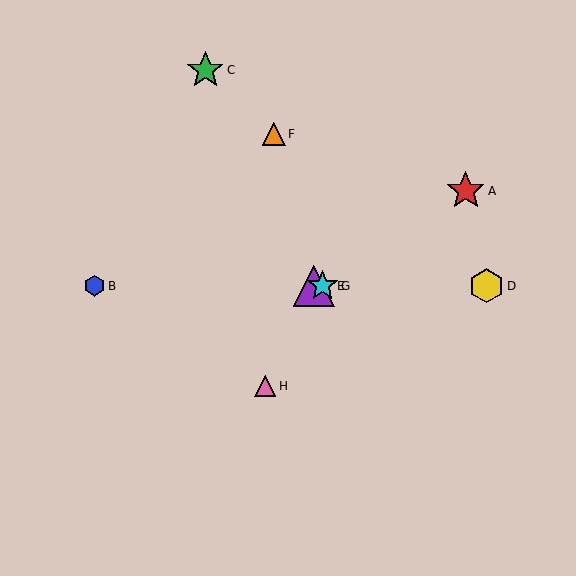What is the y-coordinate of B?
Object B is at y≈286.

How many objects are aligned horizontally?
4 objects (B, D, E, G) are aligned horizontally.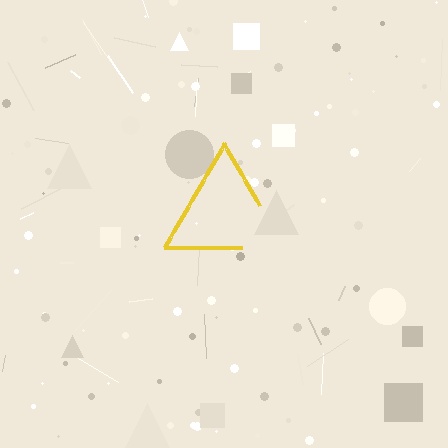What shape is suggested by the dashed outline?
The dashed outline suggests a triangle.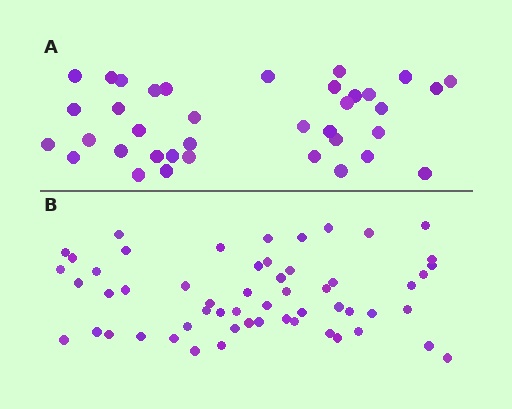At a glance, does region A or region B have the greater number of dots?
Region B (the bottom region) has more dots.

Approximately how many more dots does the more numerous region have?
Region B has approximately 20 more dots than region A.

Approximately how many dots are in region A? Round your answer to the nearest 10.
About 40 dots. (The exact count is 37, which rounds to 40.)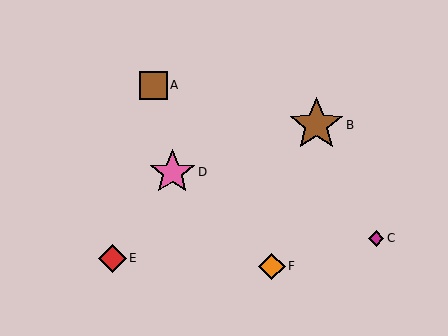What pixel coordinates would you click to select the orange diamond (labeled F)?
Click at (272, 266) to select the orange diamond F.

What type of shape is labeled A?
Shape A is a brown square.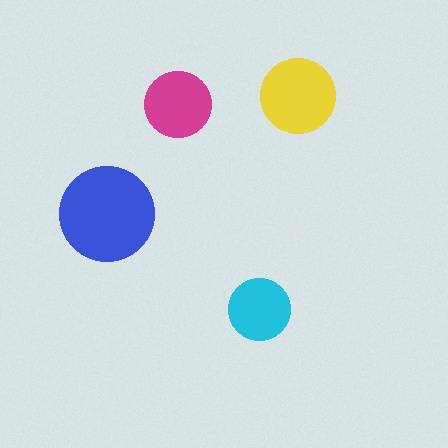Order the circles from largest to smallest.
the blue one, the yellow one, the magenta one, the cyan one.